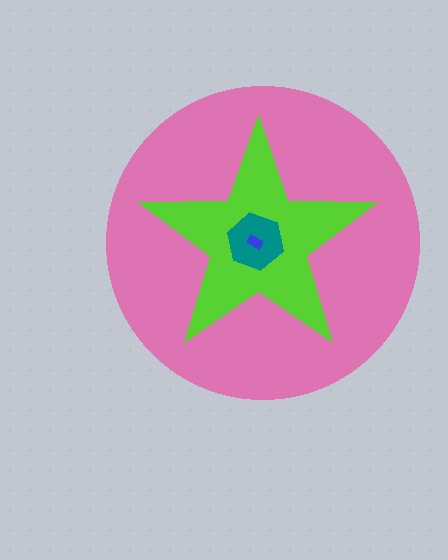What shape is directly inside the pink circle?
The lime star.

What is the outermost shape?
The pink circle.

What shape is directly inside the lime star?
The teal hexagon.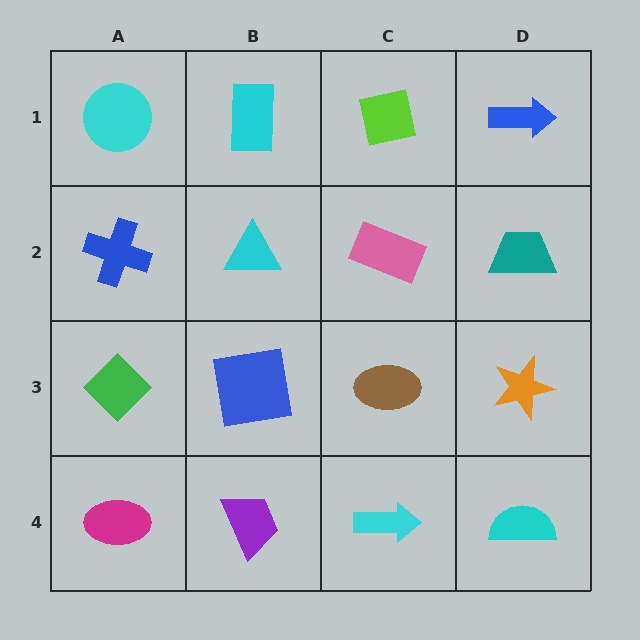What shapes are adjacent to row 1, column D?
A teal trapezoid (row 2, column D), a lime square (row 1, column C).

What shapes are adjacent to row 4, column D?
An orange star (row 3, column D), a cyan arrow (row 4, column C).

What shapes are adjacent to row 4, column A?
A green diamond (row 3, column A), a purple trapezoid (row 4, column B).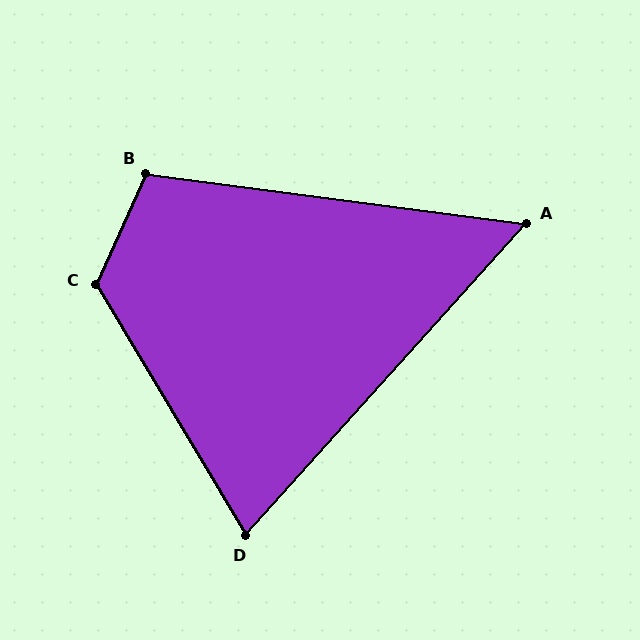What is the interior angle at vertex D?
Approximately 73 degrees (acute).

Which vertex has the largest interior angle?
C, at approximately 125 degrees.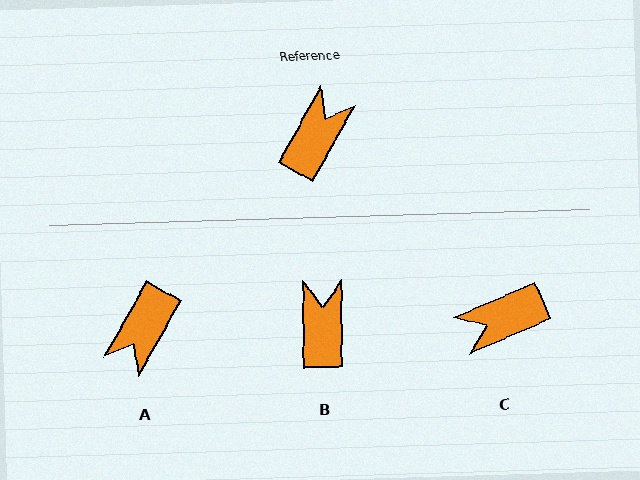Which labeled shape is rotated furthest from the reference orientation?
A, about 180 degrees away.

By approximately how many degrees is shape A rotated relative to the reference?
Approximately 180 degrees counter-clockwise.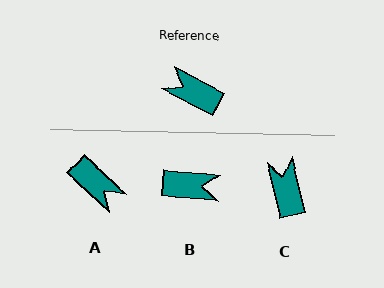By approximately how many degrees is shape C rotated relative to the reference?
Approximately 49 degrees clockwise.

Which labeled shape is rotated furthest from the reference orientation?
A, about 165 degrees away.